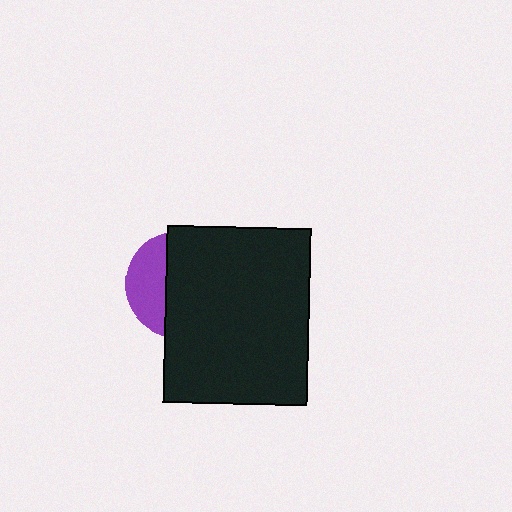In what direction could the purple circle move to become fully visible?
The purple circle could move left. That would shift it out from behind the black rectangle entirely.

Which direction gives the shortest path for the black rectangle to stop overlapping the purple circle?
Moving right gives the shortest separation.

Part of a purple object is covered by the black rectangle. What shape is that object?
It is a circle.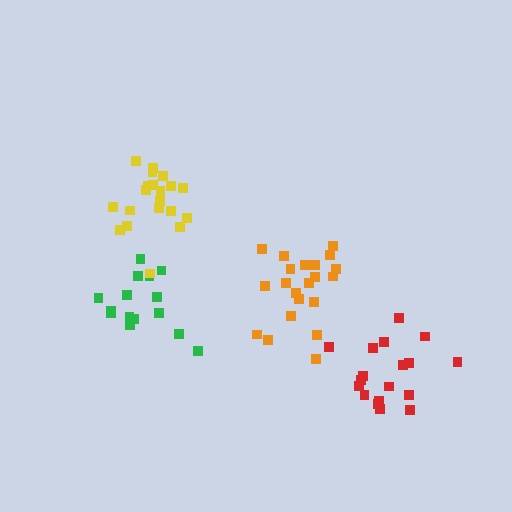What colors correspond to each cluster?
The clusters are colored: green, orange, yellow, red.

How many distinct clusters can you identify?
There are 4 distinct clusters.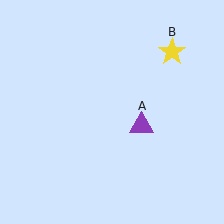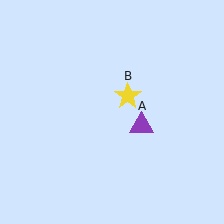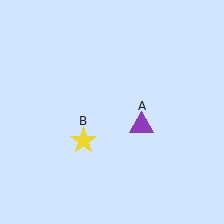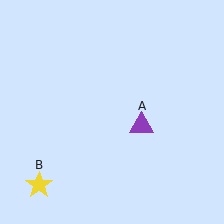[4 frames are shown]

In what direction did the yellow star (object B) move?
The yellow star (object B) moved down and to the left.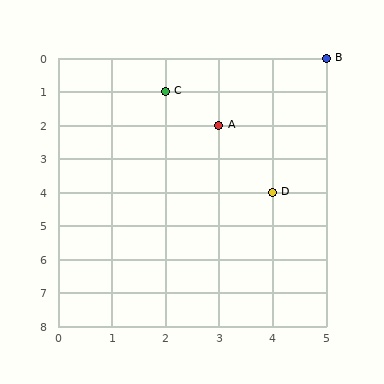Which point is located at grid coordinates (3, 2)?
Point A is at (3, 2).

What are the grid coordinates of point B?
Point B is at grid coordinates (5, 0).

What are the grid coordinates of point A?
Point A is at grid coordinates (3, 2).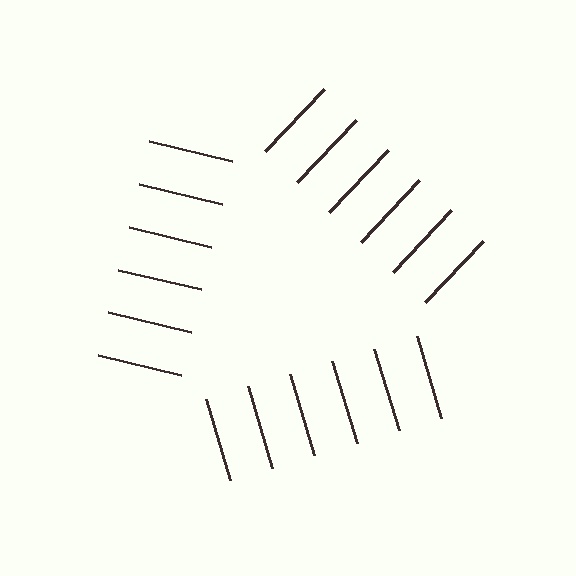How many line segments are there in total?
18 — 6 along each of the 3 edges.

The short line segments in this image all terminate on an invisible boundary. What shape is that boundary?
An illusory triangle — the line segments terminate on its edges but no continuous stroke is drawn.